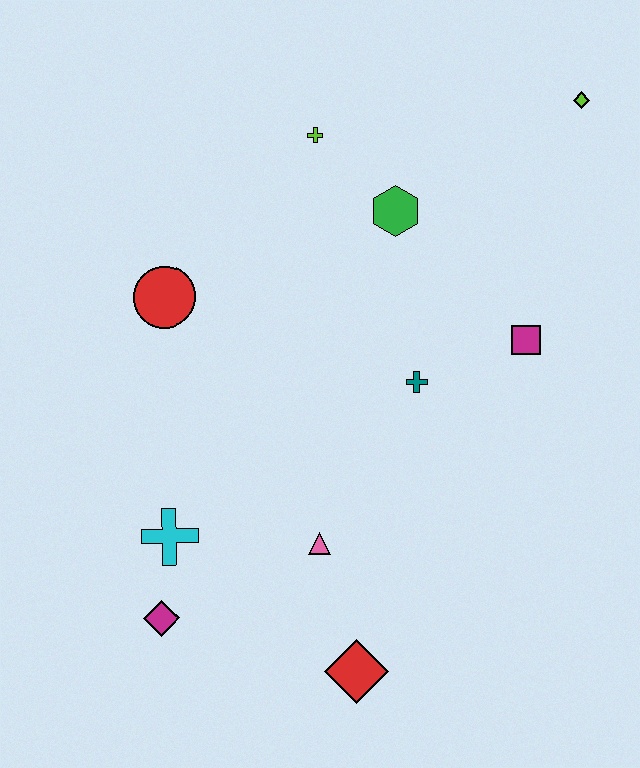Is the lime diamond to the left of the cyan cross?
No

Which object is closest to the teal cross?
The magenta square is closest to the teal cross.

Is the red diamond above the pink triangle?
No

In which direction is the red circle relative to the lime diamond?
The red circle is to the left of the lime diamond.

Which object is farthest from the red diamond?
The lime diamond is farthest from the red diamond.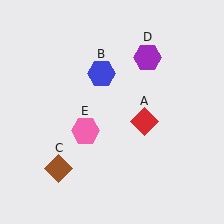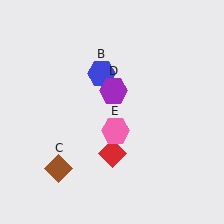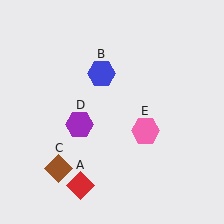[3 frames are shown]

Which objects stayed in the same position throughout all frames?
Blue hexagon (object B) and brown diamond (object C) remained stationary.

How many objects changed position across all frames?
3 objects changed position: red diamond (object A), purple hexagon (object D), pink hexagon (object E).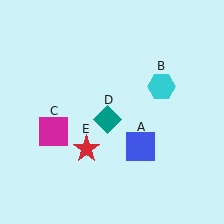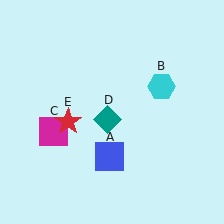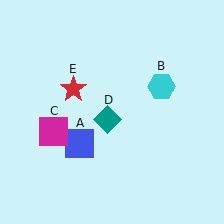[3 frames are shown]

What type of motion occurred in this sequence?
The blue square (object A), red star (object E) rotated clockwise around the center of the scene.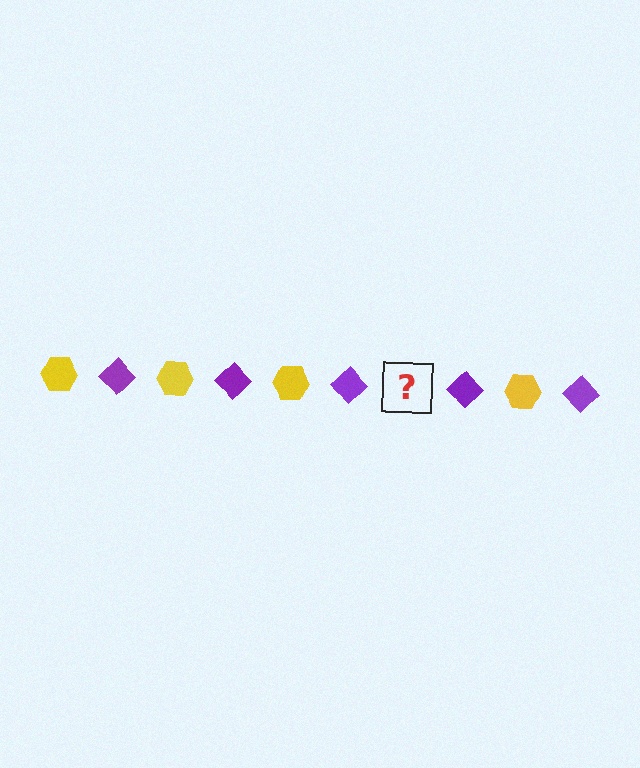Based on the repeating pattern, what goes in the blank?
The blank should be a yellow hexagon.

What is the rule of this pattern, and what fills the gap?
The rule is that the pattern alternates between yellow hexagon and purple diamond. The gap should be filled with a yellow hexagon.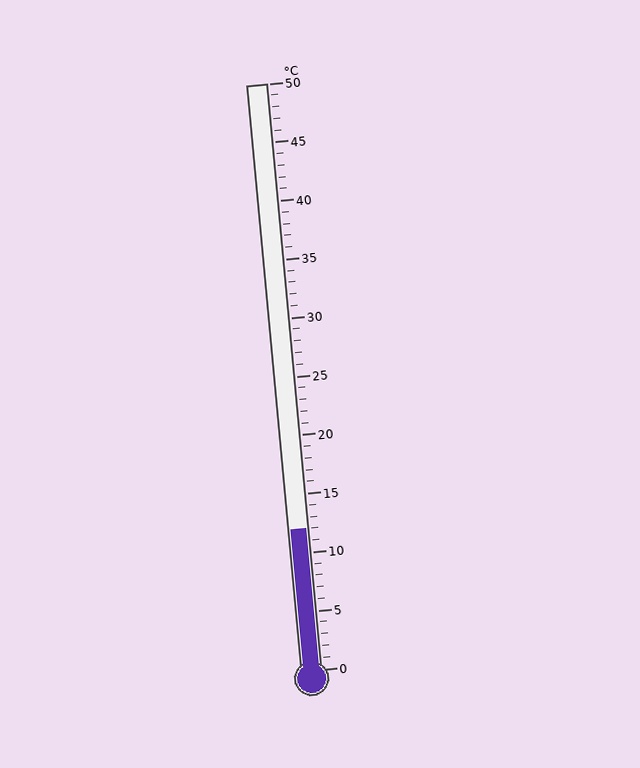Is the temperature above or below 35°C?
The temperature is below 35°C.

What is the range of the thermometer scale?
The thermometer scale ranges from 0°C to 50°C.